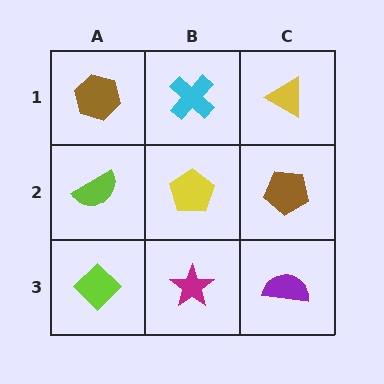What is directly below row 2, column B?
A magenta star.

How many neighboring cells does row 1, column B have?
3.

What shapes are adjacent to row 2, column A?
A brown hexagon (row 1, column A), a lime diamond (row 3, column A), a yellow pentagon (row 2, column B).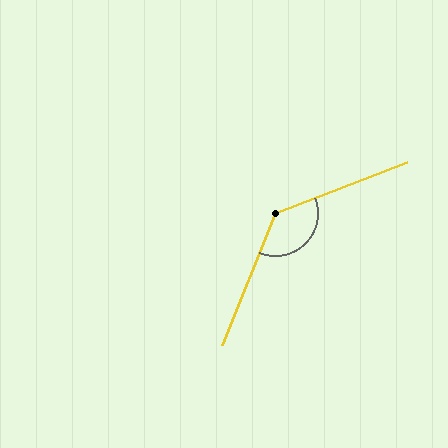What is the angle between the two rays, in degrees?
Approximately 133 degrees.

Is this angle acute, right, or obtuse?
It is obtuse.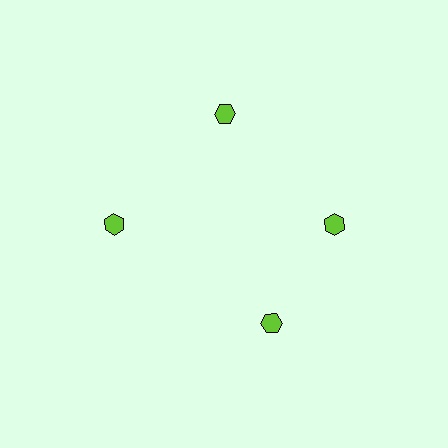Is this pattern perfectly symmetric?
No. The 4 lime hexagons are arranged in a ring, but one element near the 6 o'clock position is rotated out of alignment along the ring, breaking the 4-fold rotational symmetry.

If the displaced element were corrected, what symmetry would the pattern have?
It would have 4-fold rotational symmetry — the pattern would map onto itself every 90 degrees.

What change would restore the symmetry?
The symmetry would be restored by rotating it back into even spacing with its neighbors so that all 4 hexagons sit at equal angles and equal distance from the center.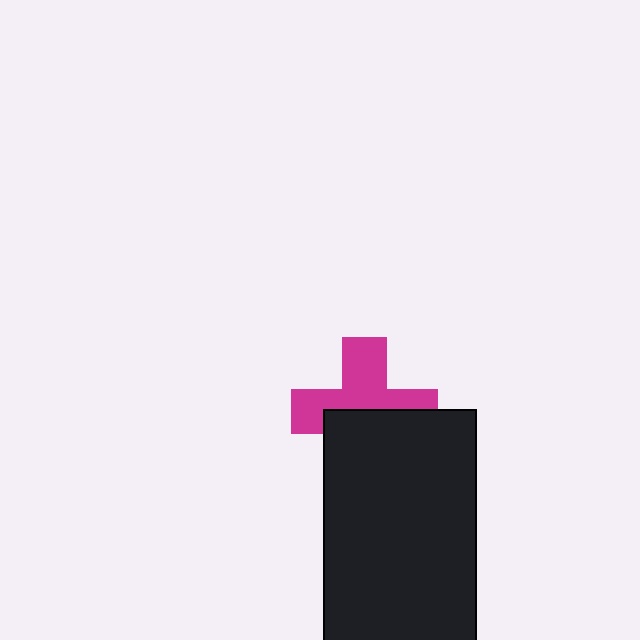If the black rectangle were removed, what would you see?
You would see the complete magenta cross.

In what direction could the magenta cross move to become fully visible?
The magenta cross could move up. That would shift it out from behind the black rectangle entirely.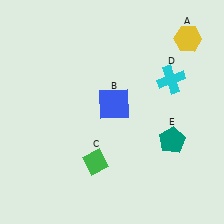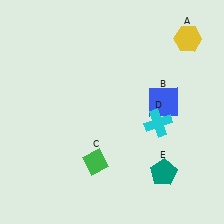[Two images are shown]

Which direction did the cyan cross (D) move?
The cyan cross (D) moved down.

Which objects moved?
The objects that moved are: the blue square (B), the cyan cross (D), the teal pentagon (E).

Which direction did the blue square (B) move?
The blue square (B) moved right.